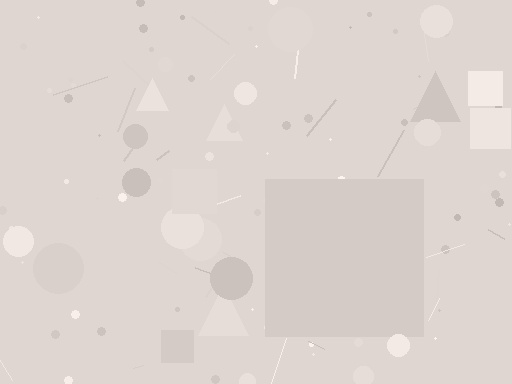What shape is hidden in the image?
A square is hidden in the image.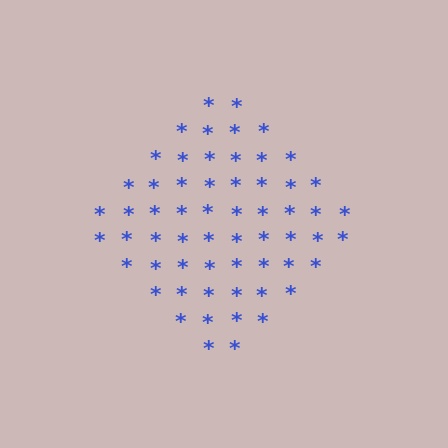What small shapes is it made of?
It is made of small asterisks.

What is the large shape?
The large shape is a diamond.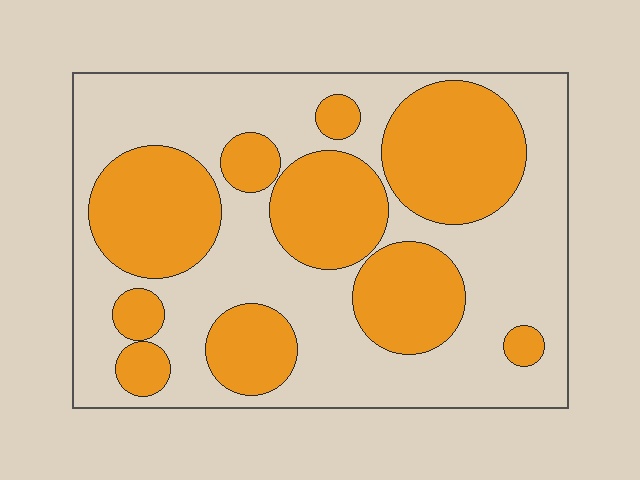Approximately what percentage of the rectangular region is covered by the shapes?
Approximately 40%.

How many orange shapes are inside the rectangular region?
10.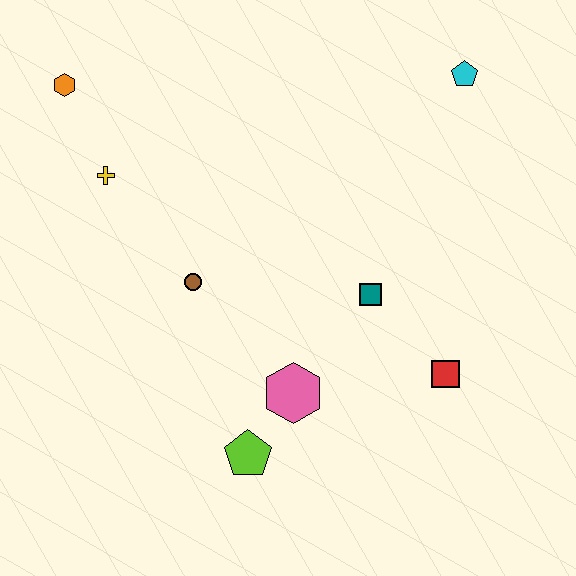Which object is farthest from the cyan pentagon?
The lime pentagon is farthest from the cyan pentagon.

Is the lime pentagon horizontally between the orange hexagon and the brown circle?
No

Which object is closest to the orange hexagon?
The yellow cross is closest to the orange hexagon.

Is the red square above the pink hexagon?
Yes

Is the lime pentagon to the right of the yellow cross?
Yes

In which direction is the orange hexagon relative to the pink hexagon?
The orange hexagon is above the pink hexagon.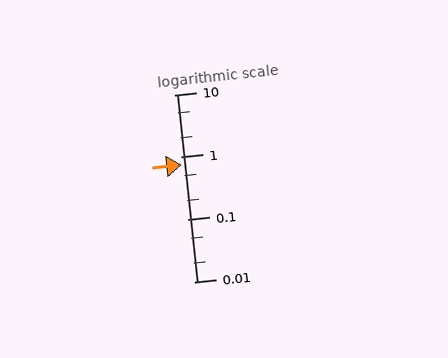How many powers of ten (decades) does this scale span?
The scale spans 3 decades, from 0.01 to 10.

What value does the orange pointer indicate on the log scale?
The pointer indicates approximately 0.76.